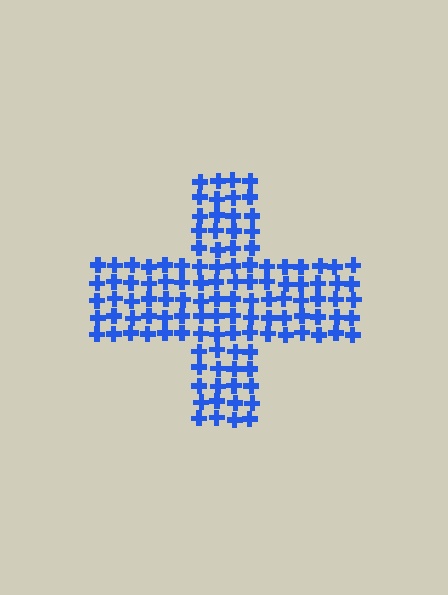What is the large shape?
The large shape is a cross.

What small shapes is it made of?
It is made of small crosses.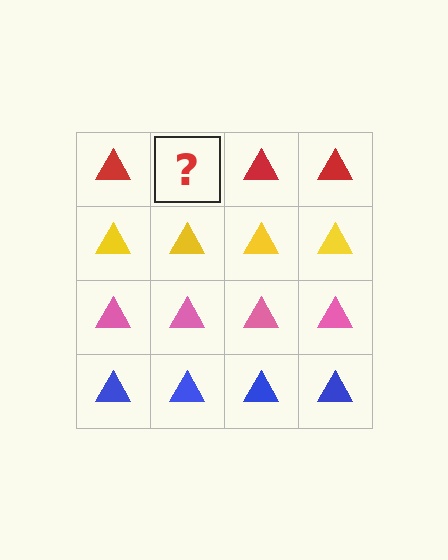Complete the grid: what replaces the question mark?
The question mark should be replaced with a red triangle.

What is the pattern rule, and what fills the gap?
The rule is that each row has a consistent color. The gap should be filled with a red triangle.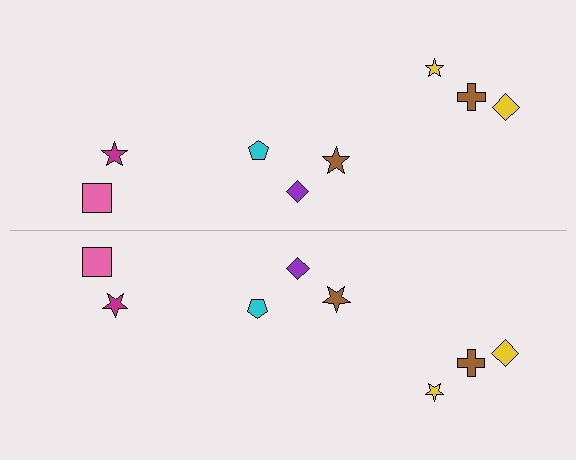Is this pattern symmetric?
Yes, this pattern has bilateral (reflection) symmetry.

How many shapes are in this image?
There are 16 shapes in this image.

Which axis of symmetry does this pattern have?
The pattern has a horizontal axis of symmetry running through the center of the image.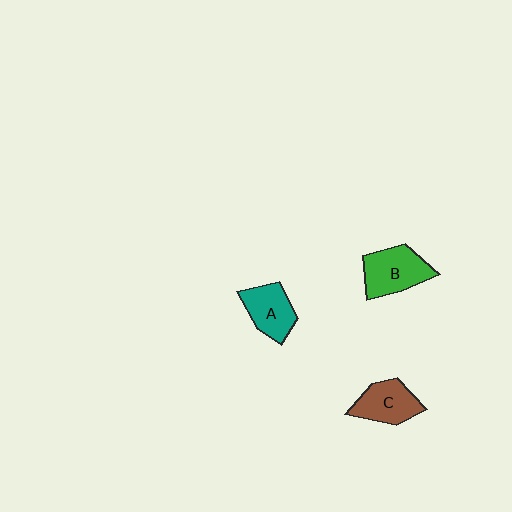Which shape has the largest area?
Shape B (green).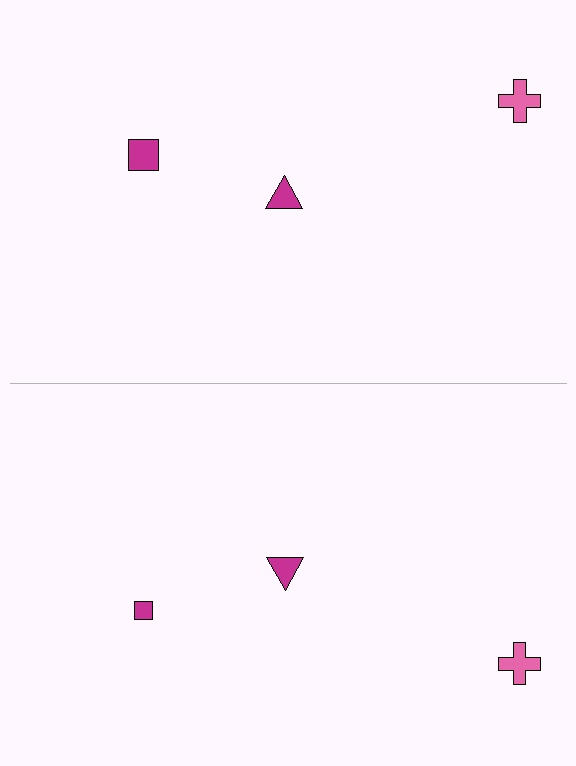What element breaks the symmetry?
The magenta square on the bottom side has a different size than its mirror counterpart.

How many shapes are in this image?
There are 6 shapes in this image.